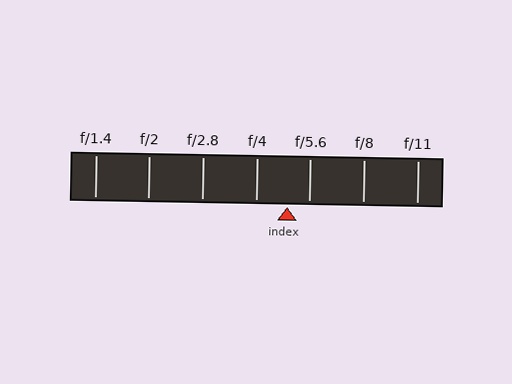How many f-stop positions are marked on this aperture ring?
There are 7 f-stop positions marked.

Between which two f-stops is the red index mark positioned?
The index mark is between f/4 and f/5.6.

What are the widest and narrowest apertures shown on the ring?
The widest aperture shown is f/1.4 and the narrowest is f/11.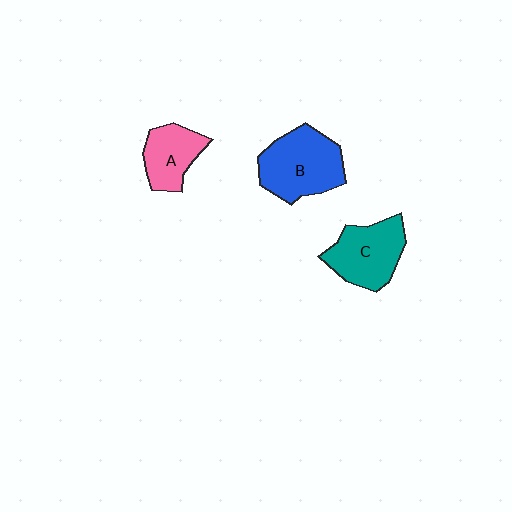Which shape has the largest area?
Shape B (blue).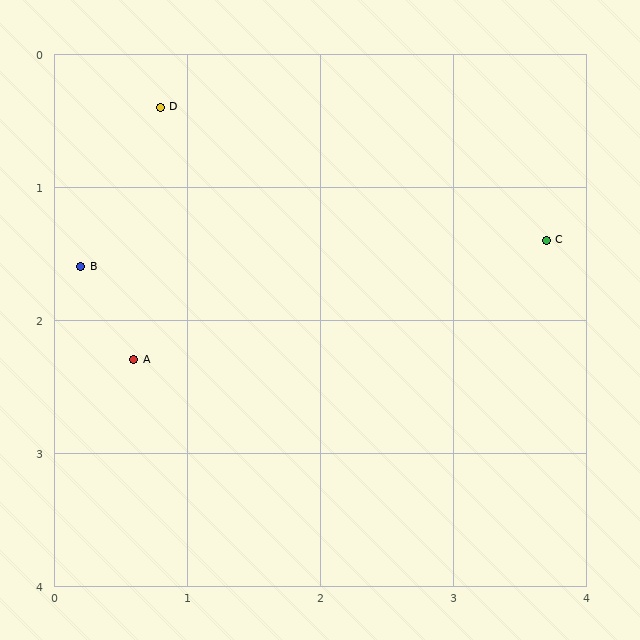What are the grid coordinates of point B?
Point B is at approximately (0.2, 1.6).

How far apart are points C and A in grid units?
Points C and A are about 3.2 grid units apart.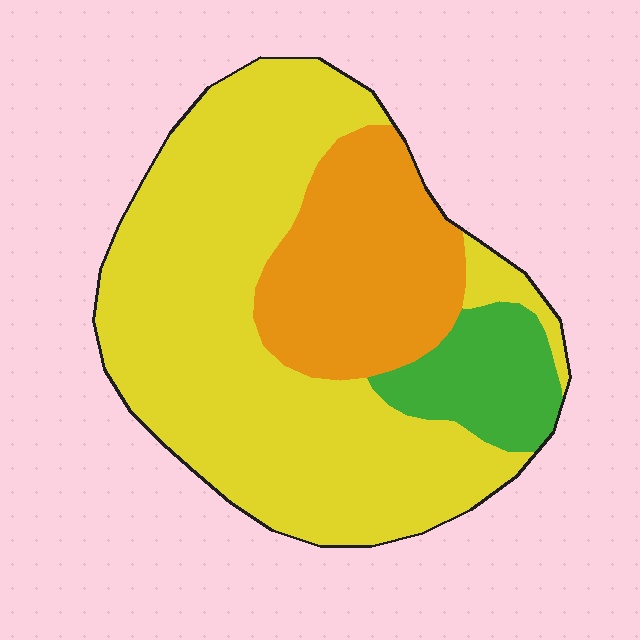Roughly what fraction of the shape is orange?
Orange covers roughly 25% of the shape.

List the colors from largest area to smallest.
From largest to smallest: yellow, orange, green.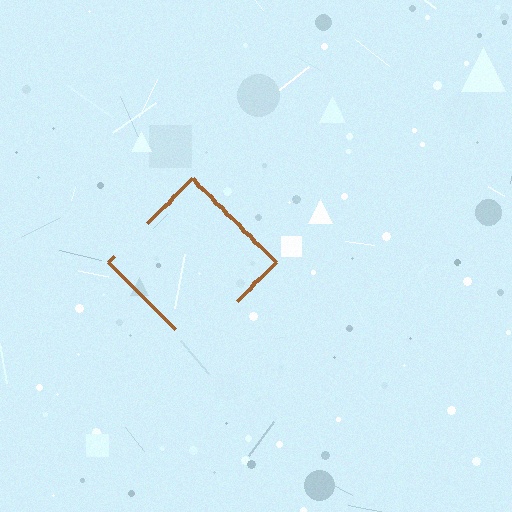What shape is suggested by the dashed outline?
The dashed outline suggests a diamond.